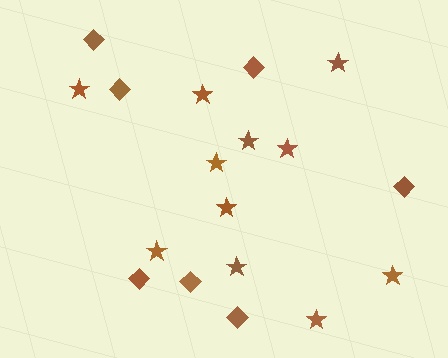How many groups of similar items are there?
There are 2 groups: one group of diamonds (7) and one group of stars (11).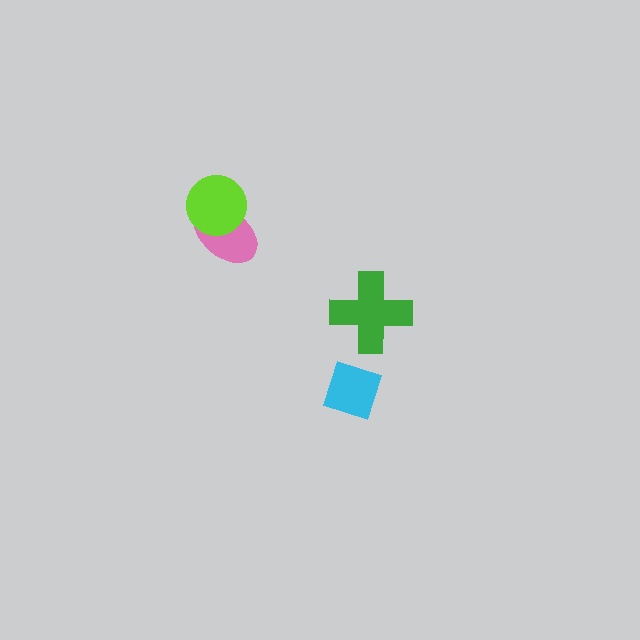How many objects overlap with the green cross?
0 objects overlap with the green cross.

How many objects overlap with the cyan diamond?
0 objects overlap with the cyan diamond.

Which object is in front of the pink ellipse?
The lime circle is in front of the pink ellipse.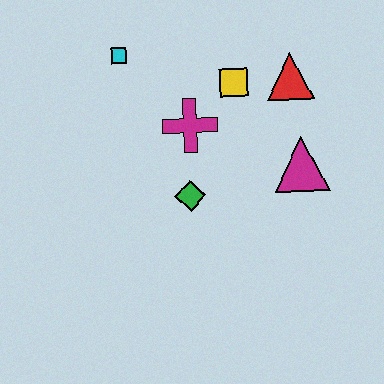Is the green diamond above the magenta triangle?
No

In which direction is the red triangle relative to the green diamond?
The red triangle is above the green diamond.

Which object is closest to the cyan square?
The magenta cross is closest to the cyan square.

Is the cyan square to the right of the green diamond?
No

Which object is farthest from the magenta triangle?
The cyan square is farthest from the magenta triangle.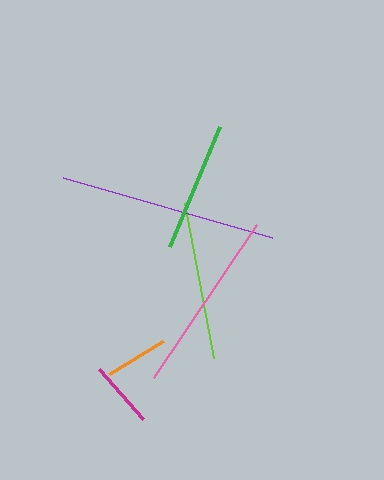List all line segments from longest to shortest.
From longest to shortest: purple, pink, lime, green, magenta, orange.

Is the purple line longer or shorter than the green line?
The purple line is longer than the green line.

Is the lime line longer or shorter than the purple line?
The purple line is longer than the lime line.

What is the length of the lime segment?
The lime segment is approximately 158 pixels long.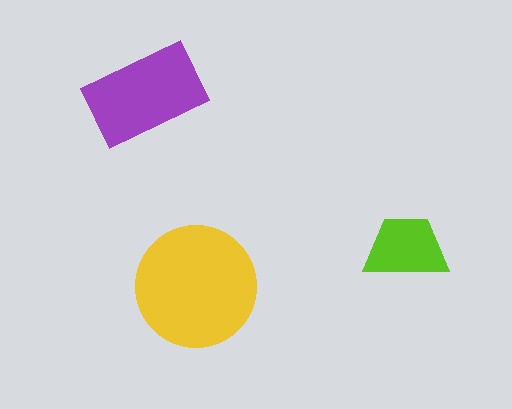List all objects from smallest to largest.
The lime trapezoid, the purple rectangle, the yellow circle.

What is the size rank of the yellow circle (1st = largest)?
1st.